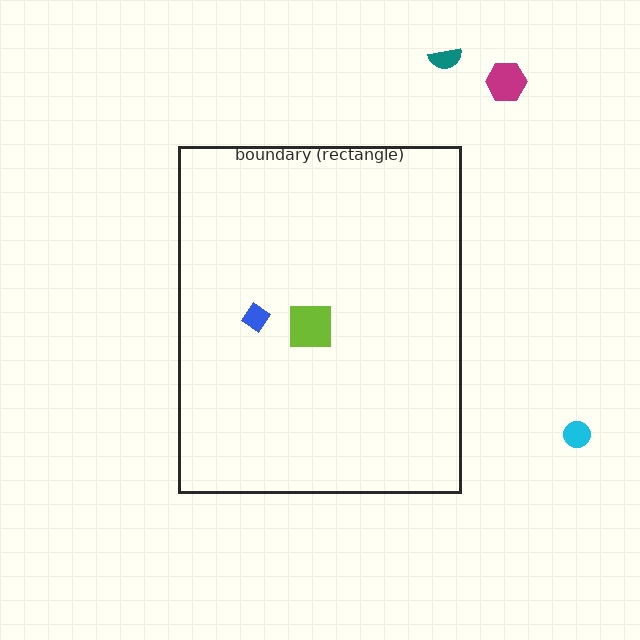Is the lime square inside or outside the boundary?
Inside.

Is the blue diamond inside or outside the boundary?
Inside.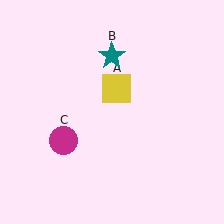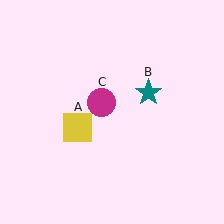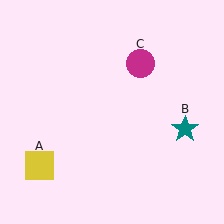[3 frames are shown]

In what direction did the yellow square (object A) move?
The yellow square (object A) moved down and to the left.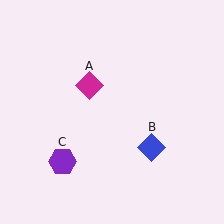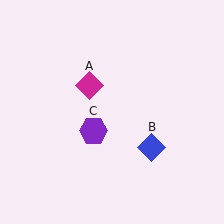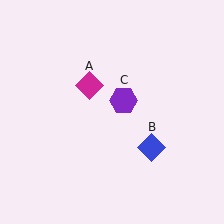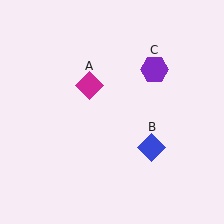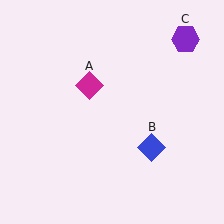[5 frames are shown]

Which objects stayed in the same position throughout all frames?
Magenta diamond (object A) and blue diamond (object B) remained stationary.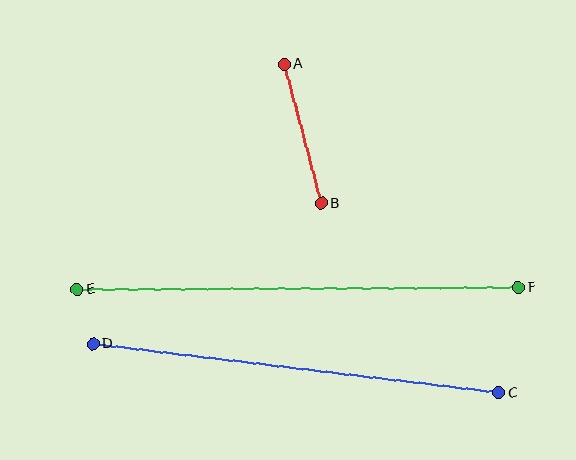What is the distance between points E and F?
The distance is approximately 441 pixels.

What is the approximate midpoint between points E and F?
The midpoint is at approximately (298, 288) pixels.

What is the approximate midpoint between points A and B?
The midpoint is at approximately (303, 134) pixels.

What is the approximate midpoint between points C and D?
The midpoint is at approximately (296, 368) pixels.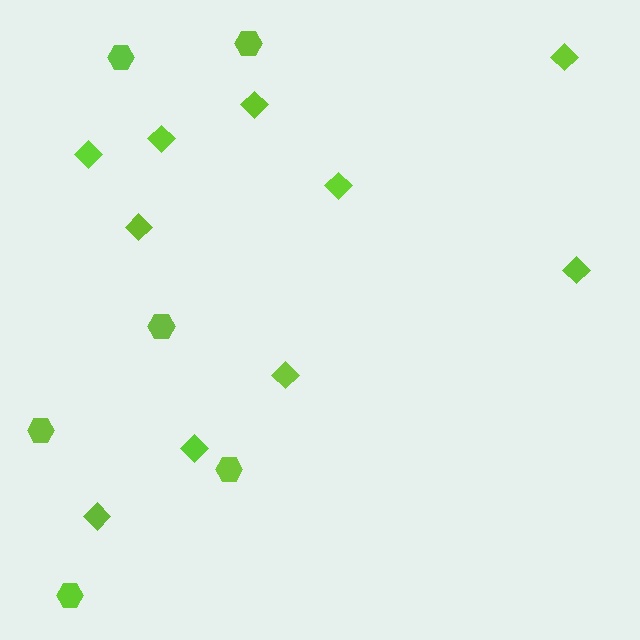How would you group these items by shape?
There are 2 groups: one group of diamonds (10) and one group of hexagons (6).